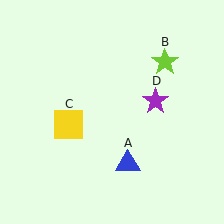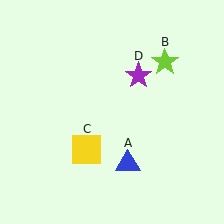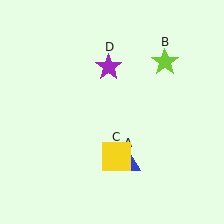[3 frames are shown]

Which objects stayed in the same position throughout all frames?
Blue triangle (object A) and lime star (object B) remained stationary.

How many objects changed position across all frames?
2 objects changed position: yellow square (object C), purple star (object D).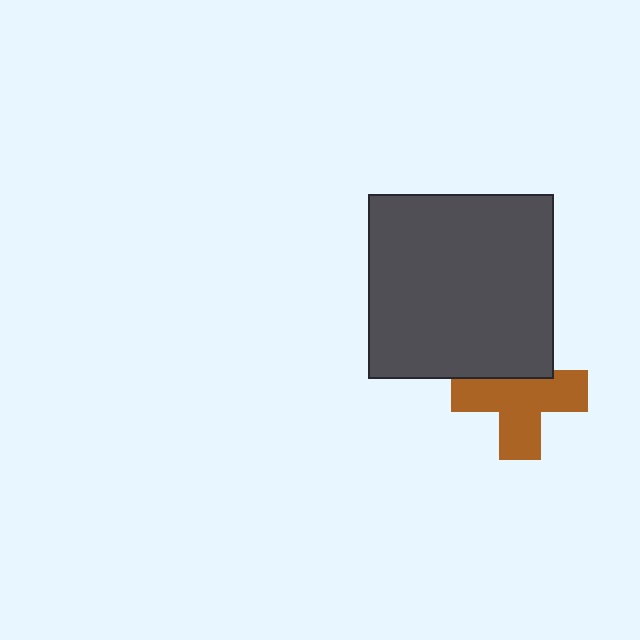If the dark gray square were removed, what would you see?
You would see the complete brown cross.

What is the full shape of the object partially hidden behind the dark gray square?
The partially hidden object is a brown cross.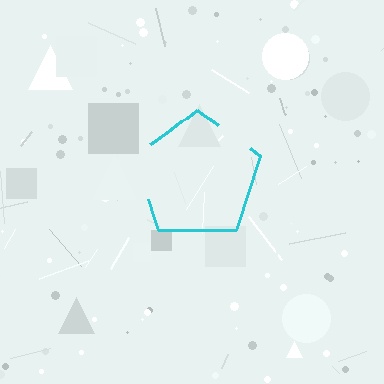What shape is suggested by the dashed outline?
The dashed outline suggests a pentagon.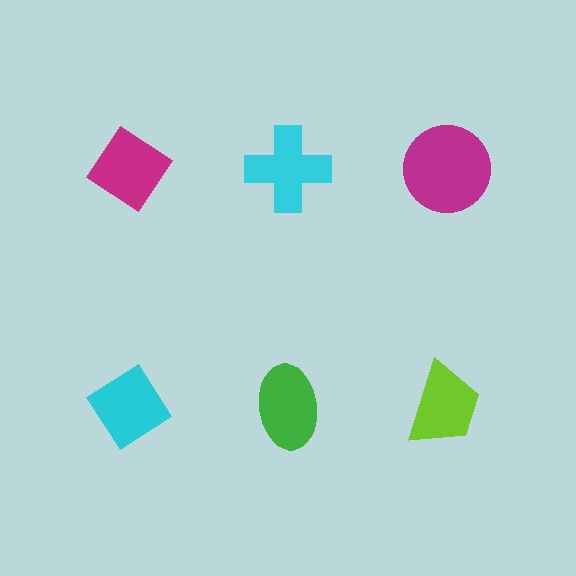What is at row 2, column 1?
A cyan diamond.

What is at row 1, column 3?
A magenta circle.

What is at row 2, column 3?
A lime trapezoid.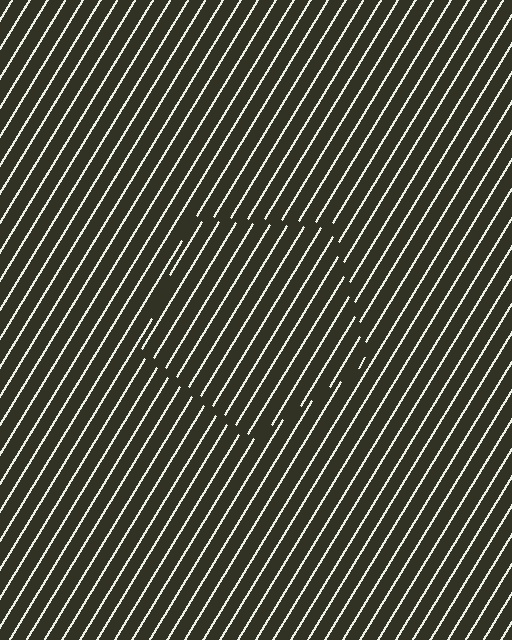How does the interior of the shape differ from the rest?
The interior of the shape contains the same grating, shifted by half a period — the contour is defined by the phase discontinuity where line-ends from the inner and outer gratings abut.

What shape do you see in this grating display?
An illusory pentagon. The interior of the shape contains the same grating, shifted by half a period — the contour is defined by the phase discontinuity where line-ends from the inner and outer gratings abut.